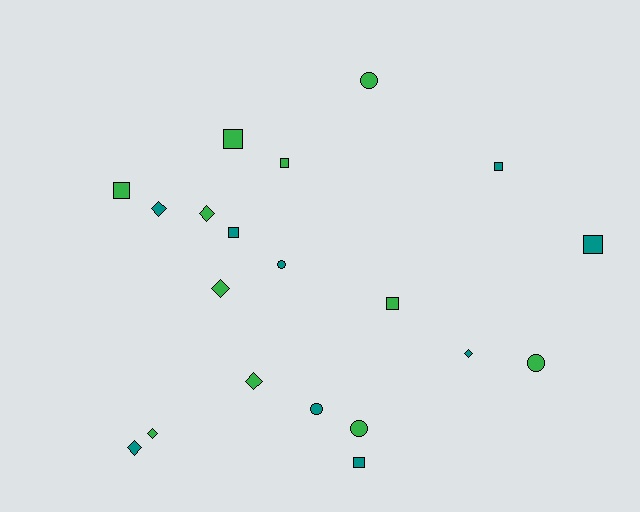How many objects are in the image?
There are 20 objects.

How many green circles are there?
There are 3 green circles.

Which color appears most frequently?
Green, with 11 objects.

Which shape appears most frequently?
Square, with 8 objects.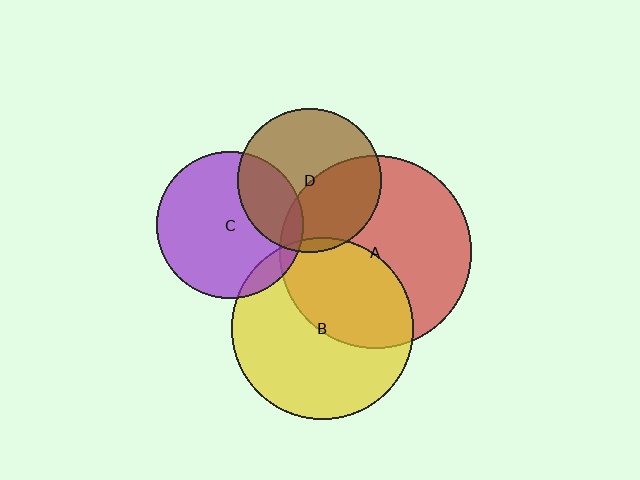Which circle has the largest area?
Circle A (red).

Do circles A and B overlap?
Yes.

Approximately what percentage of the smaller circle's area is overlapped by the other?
Approximately 40%.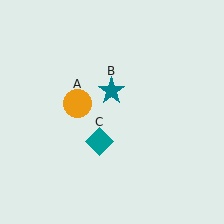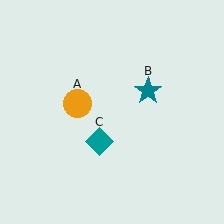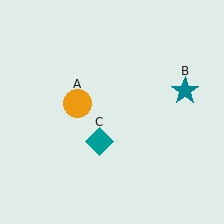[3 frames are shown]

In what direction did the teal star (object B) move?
The teal star (object B) moved right.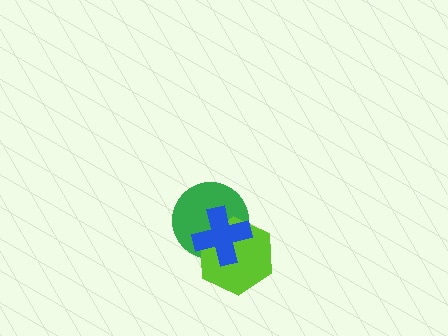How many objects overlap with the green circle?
2 objects overlap with the green circle.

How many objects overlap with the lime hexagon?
2 objects overlap with the lime hexagon.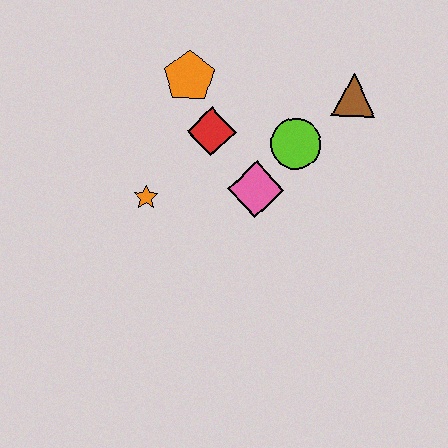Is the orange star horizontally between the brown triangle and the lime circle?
No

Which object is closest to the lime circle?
The pink diamond is closest to the lime circle.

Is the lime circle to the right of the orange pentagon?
Yes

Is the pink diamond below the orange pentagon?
Yes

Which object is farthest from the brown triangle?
The orange star is farthest from the brown triangle.